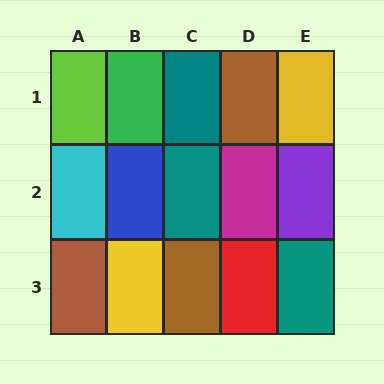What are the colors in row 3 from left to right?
Brown, yellow, brown, red, teal.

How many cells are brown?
3 cells are brown.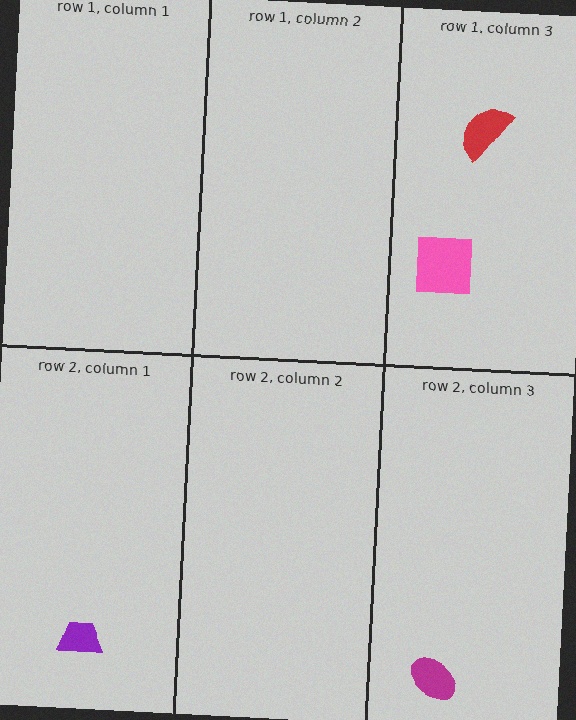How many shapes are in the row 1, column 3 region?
2.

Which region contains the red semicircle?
The row 1, column 3 region.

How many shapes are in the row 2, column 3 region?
1.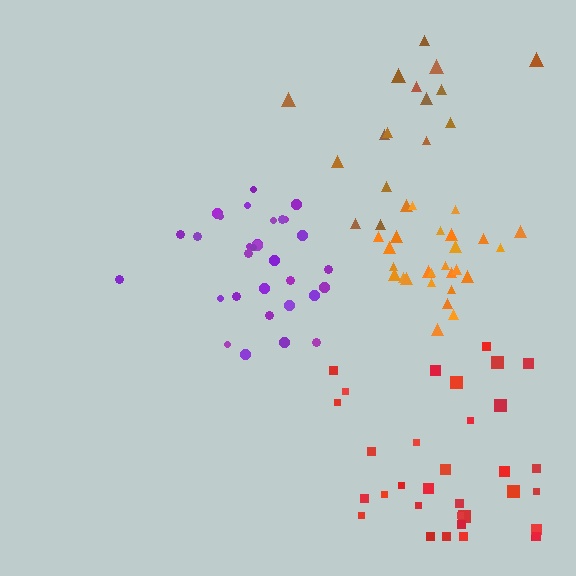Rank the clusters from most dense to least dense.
orange, purple, red, brown.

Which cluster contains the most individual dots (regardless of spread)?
Red (33).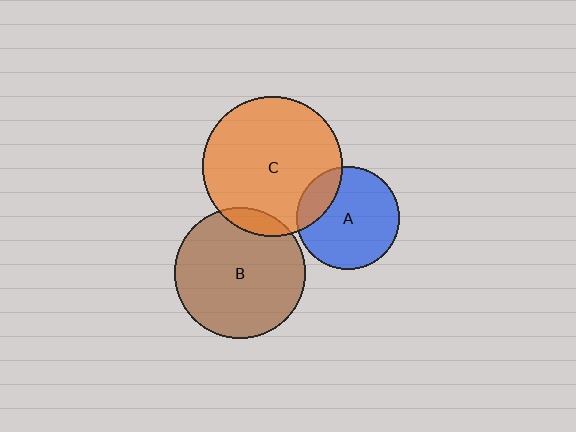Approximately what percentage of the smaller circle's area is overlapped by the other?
Approximately 20%.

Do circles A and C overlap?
Yes.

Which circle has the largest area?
Circle C (orange).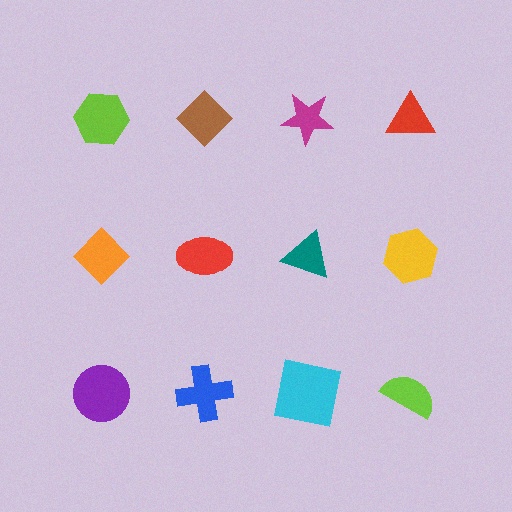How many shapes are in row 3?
4 shapes.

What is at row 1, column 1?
A lime hexagon.